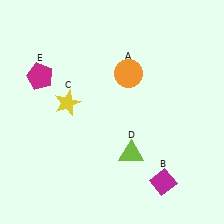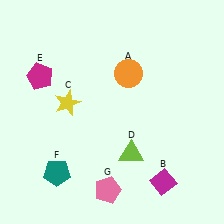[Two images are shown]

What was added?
A teal pentagon (F), a pink pentagon (G) were added in Image 2.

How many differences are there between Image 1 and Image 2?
There are 2 differences between the two images.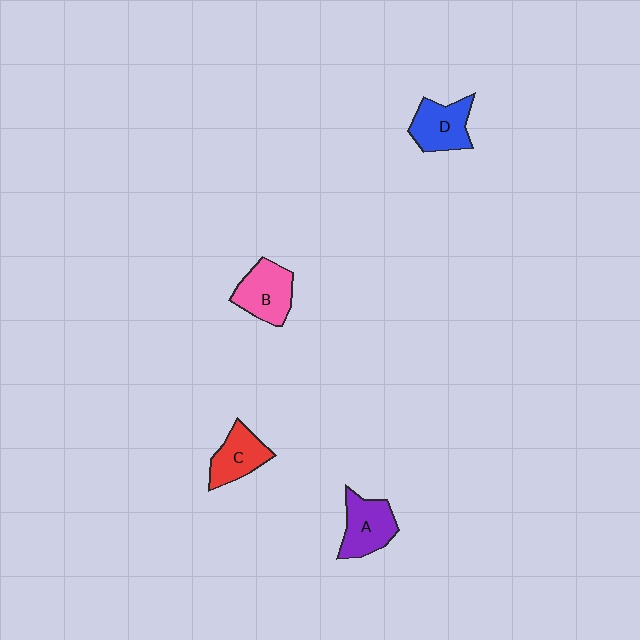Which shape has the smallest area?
Shape C (red).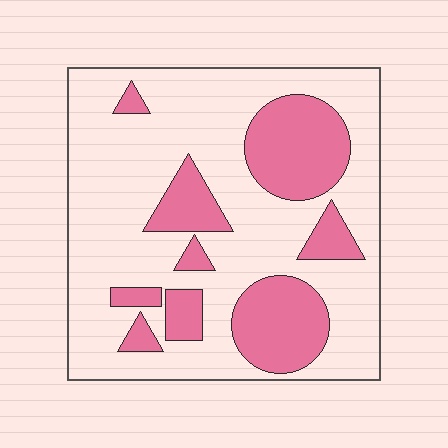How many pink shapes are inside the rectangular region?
9.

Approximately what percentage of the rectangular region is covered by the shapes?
Approximately 30%.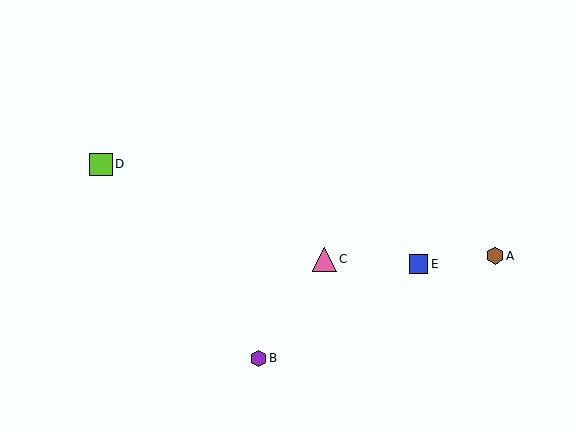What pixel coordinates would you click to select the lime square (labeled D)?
Click at (101, 164) to select the lime square D.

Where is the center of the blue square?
The center of the blue square is at (419, 264).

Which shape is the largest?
The pink triangle (labeled C) is the largest.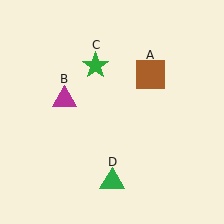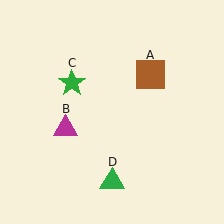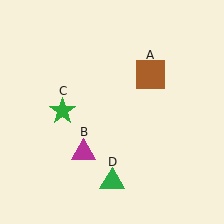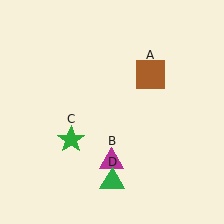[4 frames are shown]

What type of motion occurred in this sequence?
The magenta triangle (object B), green star (object C) rotated counterclockwise around the center of the scene.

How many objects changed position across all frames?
2 objects changed position: magenta triangle (object B), green star (object C).